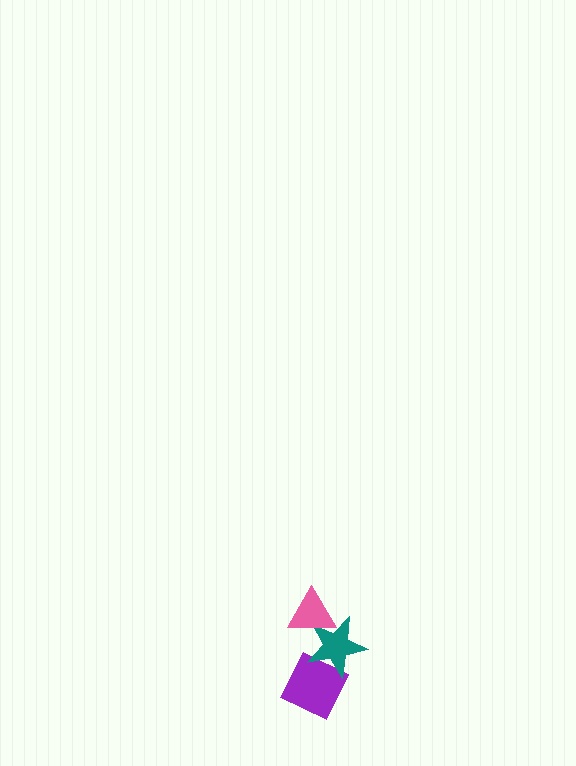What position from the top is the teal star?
The teal star is 2nd from the top.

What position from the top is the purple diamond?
The purple diamond is 3rd from the top.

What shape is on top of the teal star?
The pink triangle is on top of the teal star.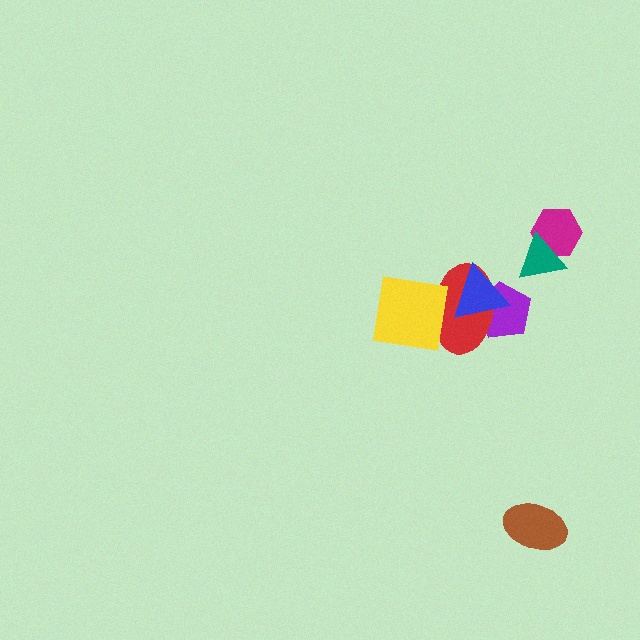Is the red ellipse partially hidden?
Yes, it is partially covered by another shape.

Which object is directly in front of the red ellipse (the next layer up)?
The blue triangle is directly in front of the red ellipse.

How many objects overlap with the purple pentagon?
2 objects overlap with the purple pentagon.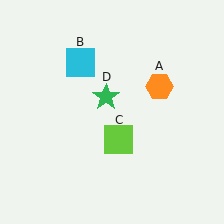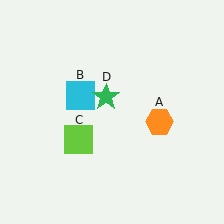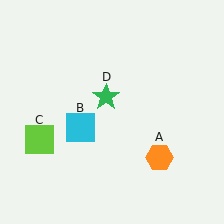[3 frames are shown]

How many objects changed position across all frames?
3 objects changed position: orange hexagon (object A), cyan square (object B), lime square (object C).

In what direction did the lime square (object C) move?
The lime square (object C) moved left.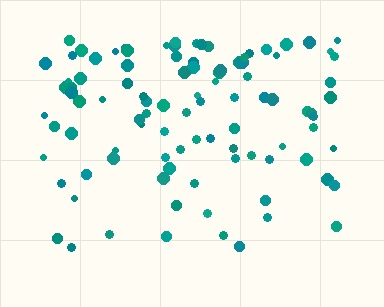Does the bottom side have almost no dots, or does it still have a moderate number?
Still a moderate number, just noticeably fewer than the top.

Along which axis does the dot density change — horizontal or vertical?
Vertical.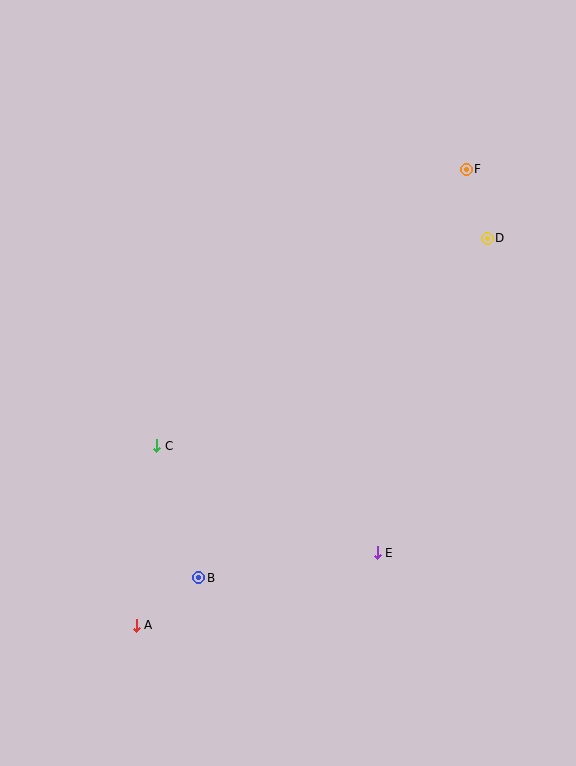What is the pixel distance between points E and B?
The distance between E and B is 180 pixels.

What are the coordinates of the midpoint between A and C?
The midpoint between A and C is at (147, 535).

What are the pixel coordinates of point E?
Point E is at (377, 553).